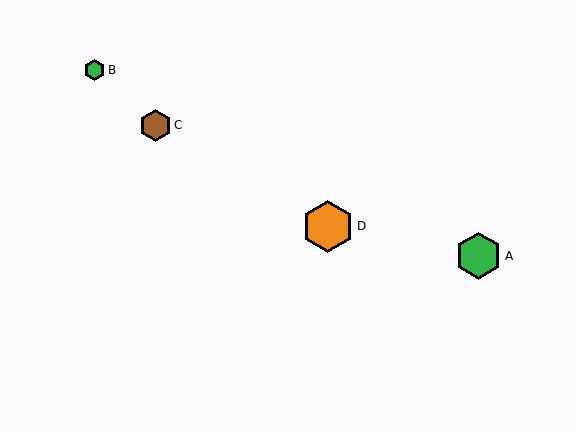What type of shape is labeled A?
Shape A is a green hexagon.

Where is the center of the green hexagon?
The center of the green hexagon is at (94, 70).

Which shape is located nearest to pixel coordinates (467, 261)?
The green hexagon (labeled A) at (478, 256) is nearest to that location.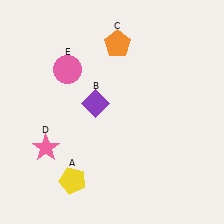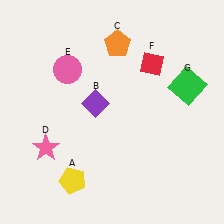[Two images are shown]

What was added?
A red diamond (F), a green square (G) were added in Image 2.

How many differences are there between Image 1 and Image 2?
There are 2 differences between the two images.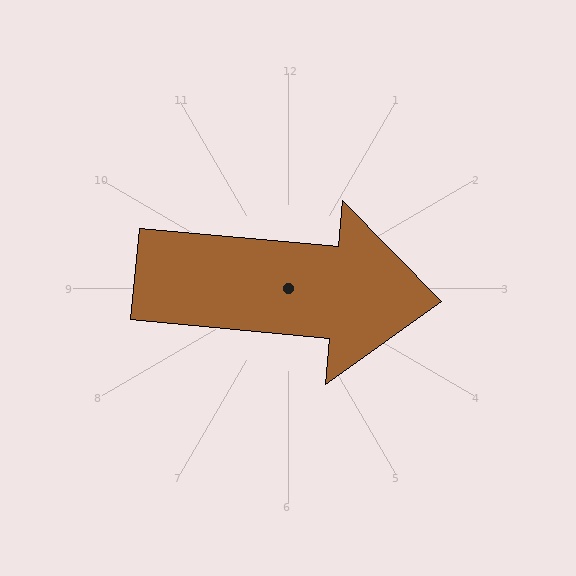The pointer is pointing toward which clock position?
Roughly 3 o'clock.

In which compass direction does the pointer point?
East.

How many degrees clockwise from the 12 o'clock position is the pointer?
Approximately 95 degrees.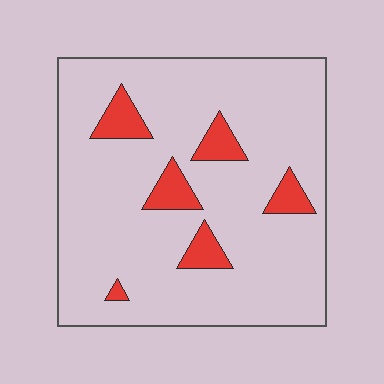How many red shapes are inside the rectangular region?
6.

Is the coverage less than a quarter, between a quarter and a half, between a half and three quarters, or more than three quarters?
Less than a quarter.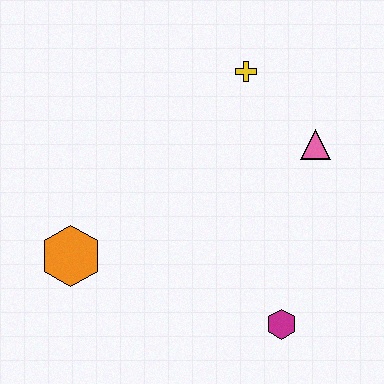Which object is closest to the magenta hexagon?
The pink triangle is closest to the magenta hexagon.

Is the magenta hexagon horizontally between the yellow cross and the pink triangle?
Yes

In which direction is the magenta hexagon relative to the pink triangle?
The magenta hexagon is below the pink triangle.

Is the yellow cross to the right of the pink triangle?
No